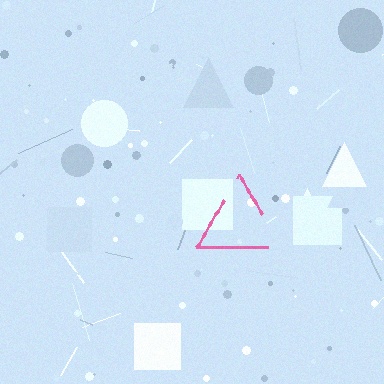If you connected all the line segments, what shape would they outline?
They would outline a triangle.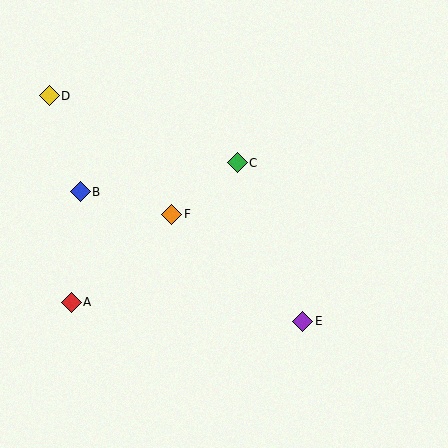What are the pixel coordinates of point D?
Point D is at (49, 96).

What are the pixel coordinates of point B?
Point B is at (80, 192).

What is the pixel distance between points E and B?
The distance between E and B is 258 pixels.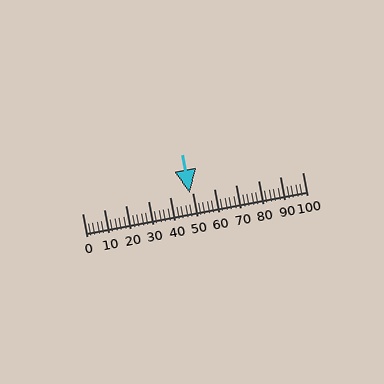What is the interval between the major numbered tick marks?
The major tick marks are spaced 10 units apart.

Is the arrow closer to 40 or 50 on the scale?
The arrow is closer to 50.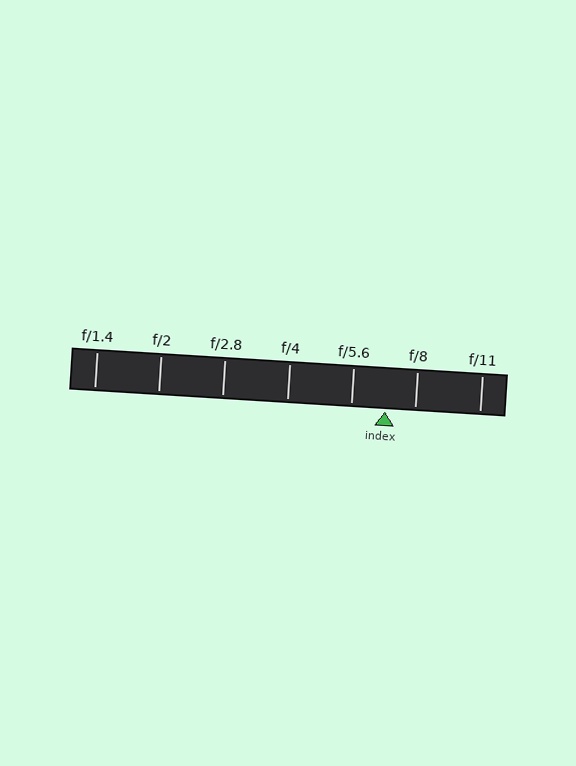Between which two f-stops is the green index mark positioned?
The index mark is between f/5.6 and f/8.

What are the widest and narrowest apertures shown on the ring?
The widest aperture shown is f/1.4 and the narrowest is f/11.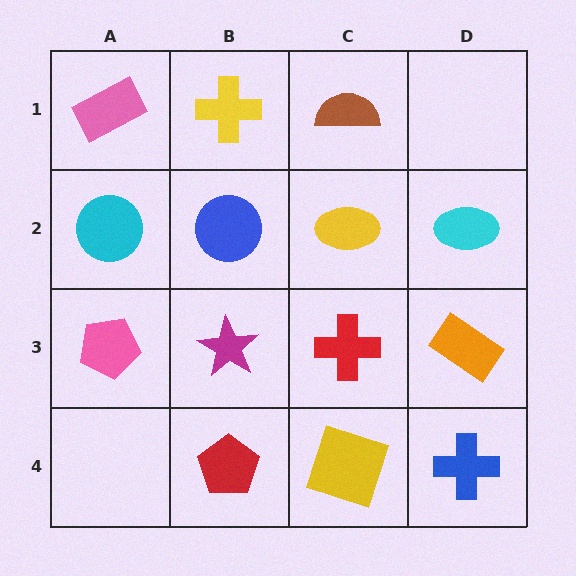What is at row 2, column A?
A cyan circle.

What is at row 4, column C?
A yellow square.